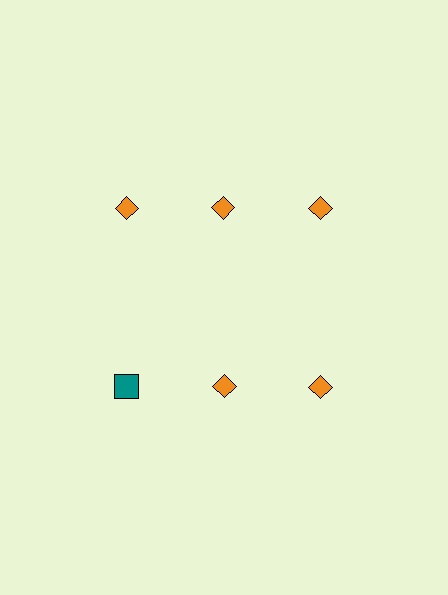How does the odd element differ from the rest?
It differs in both color (teal instead of orange) and shape (square instead of diamond).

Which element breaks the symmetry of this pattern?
The teal square in the second row, leftmost column breaks the symmetry. All other shapes are orange diamonds.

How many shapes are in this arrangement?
There are 6 shapes arranged in a grid pattern.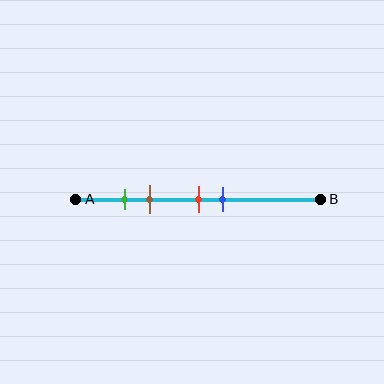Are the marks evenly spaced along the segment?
No, the marks are not evenly spaced.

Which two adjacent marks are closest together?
The green and brown marks are the closest adjacent pair.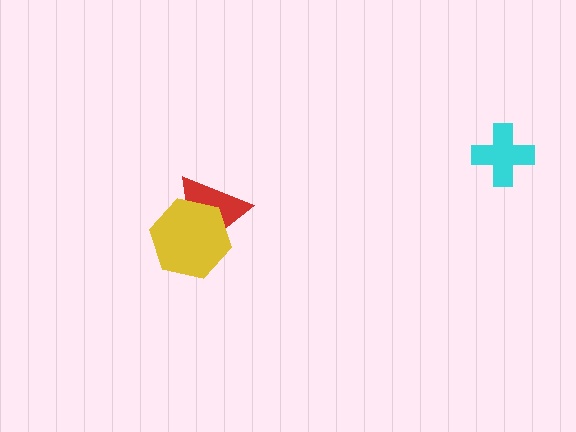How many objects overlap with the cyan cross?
0 objects overlap with the cyan cross.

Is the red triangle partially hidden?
Yes, it is partially covered by another shape.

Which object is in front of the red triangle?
The yellow hexagon is in front of the red triangle.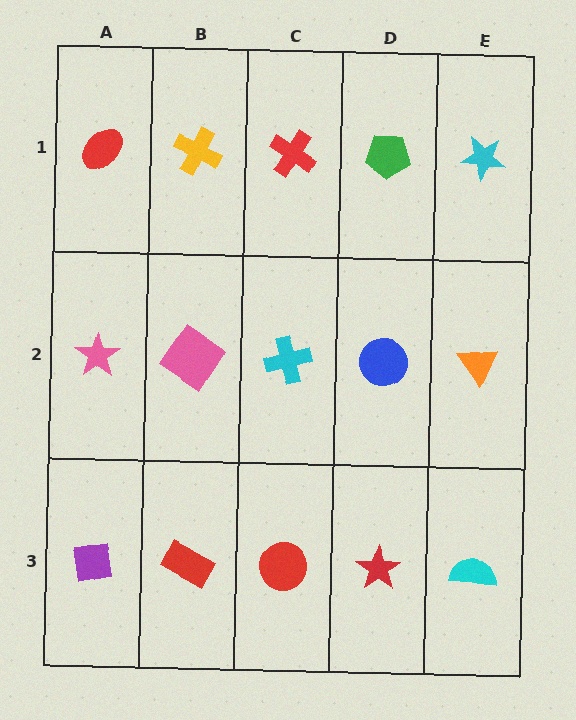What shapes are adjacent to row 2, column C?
A red cross (row 1, column C), a red circle (row 3, column C), a pink diamond (row 2, column B), a blue circle (row 2, column D).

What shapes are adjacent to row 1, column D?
A blue circle (row 2, column D), a red cross (row 1, column C), a cyan star (row 1, column E).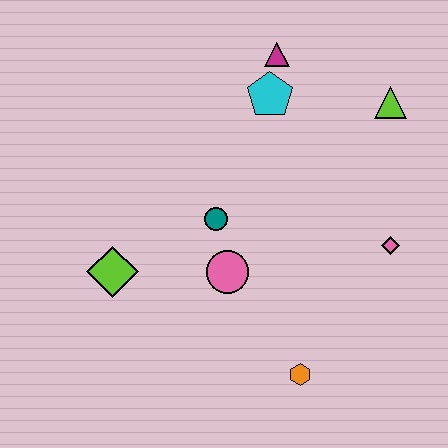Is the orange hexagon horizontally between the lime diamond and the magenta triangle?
No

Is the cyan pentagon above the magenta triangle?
No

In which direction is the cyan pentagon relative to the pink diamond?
The cyan pentagon is above the pink diamond.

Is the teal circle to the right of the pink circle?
No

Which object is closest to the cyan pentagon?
The magenta triangle is closest to the cyan pentagon.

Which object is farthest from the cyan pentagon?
The orange hexagon is farthest from the cyan pentagon.